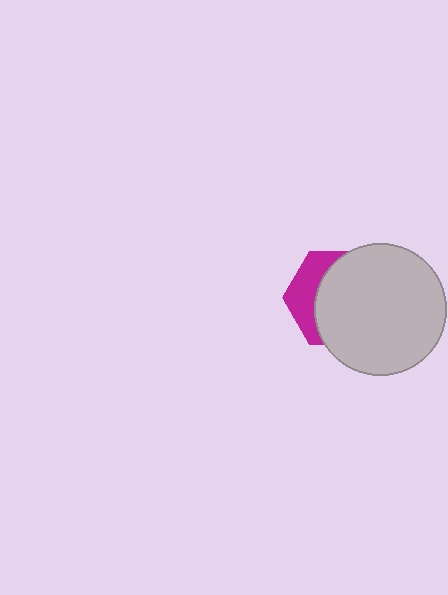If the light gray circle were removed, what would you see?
You would see the complete magenta hexagon.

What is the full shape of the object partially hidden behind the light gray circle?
The partially hidden object is a magenta hexagon.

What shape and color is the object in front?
The object in front is a light gray circle.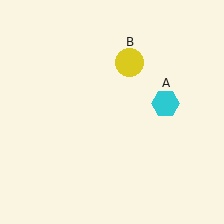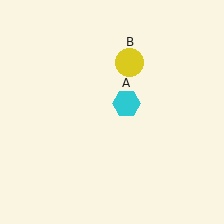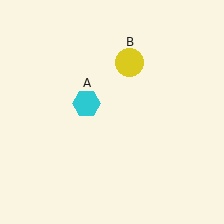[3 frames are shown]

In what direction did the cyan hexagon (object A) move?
The cyan hexagon (object A) moved left.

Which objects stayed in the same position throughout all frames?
Yellow circle (object B) remained stationary.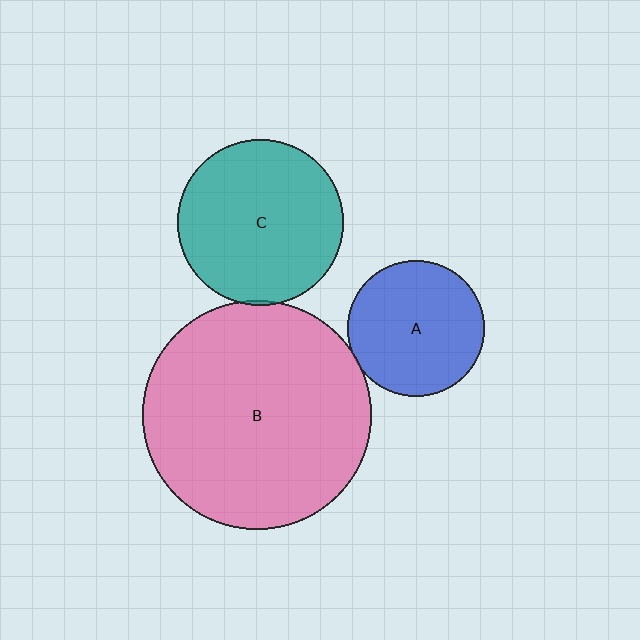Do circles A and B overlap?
Yes.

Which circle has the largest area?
Circle B (pink).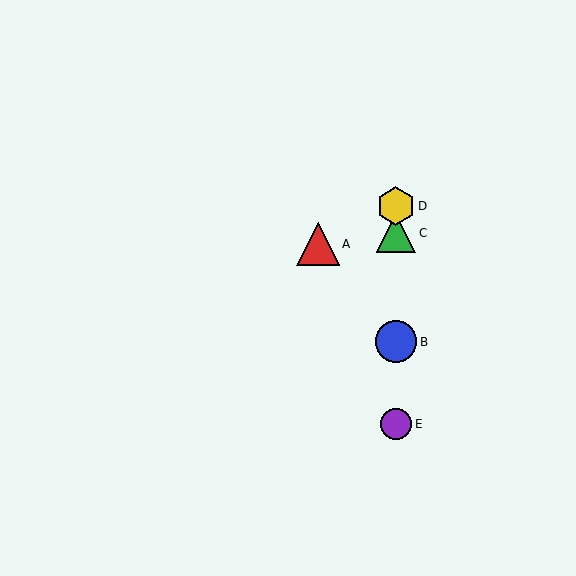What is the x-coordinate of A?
Object A is at x≈318.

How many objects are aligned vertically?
4 objects (B, C, D, E) are aligned vertically.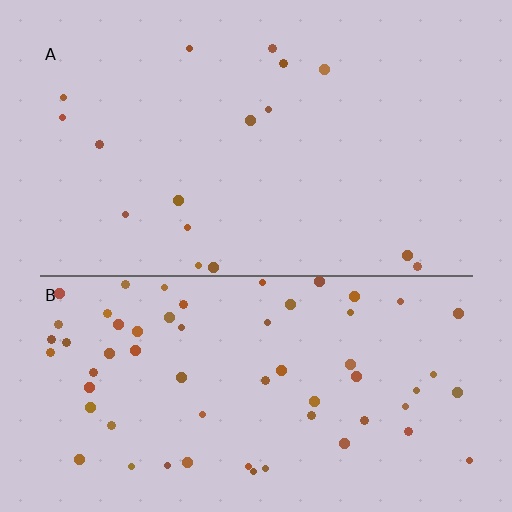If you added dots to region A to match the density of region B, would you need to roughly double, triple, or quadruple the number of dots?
Approximately quadruple.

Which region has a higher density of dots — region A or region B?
B (the bottom).